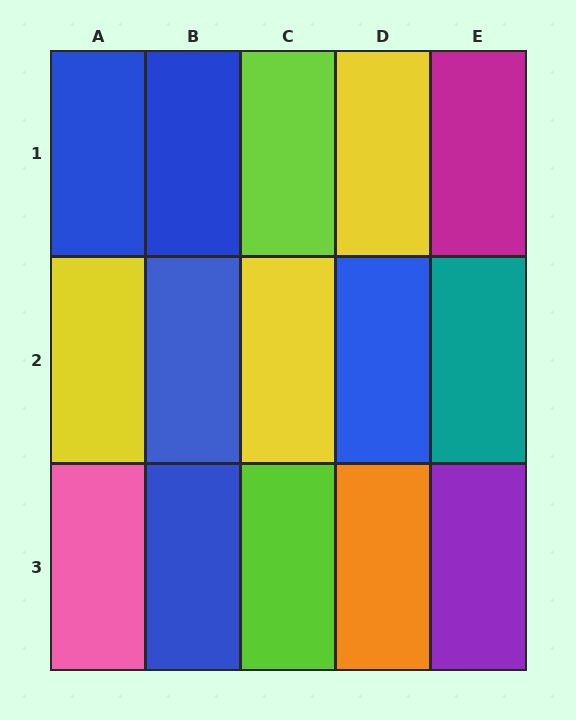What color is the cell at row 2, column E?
Teal.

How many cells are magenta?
1 cell is magenta.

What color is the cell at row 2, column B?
Blue.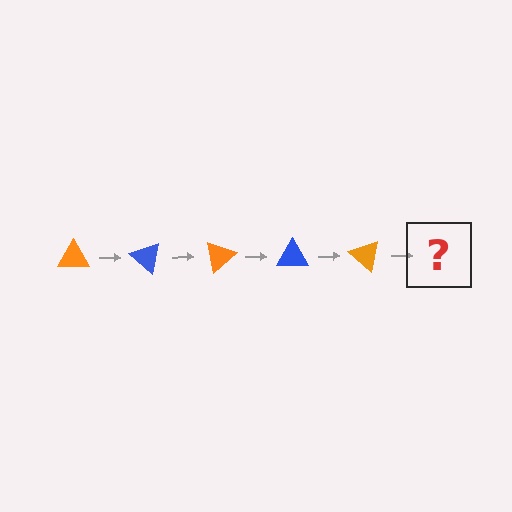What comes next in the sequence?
The next element should be a blue triangle, rotated 200 degrees from the start.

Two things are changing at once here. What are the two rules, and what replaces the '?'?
The two rules are that it rotates 40 degrees each step and the color cycles through orange and blue. The '?' should be a blue triangle, rotated 200 degrees from the start.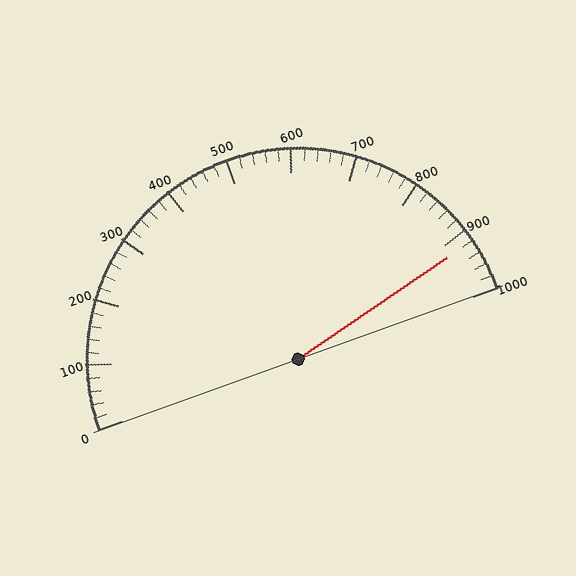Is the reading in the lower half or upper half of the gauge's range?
The reading is in the upper half of the range (0 to 1000).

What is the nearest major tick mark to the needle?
The nearest major tick mark is 900.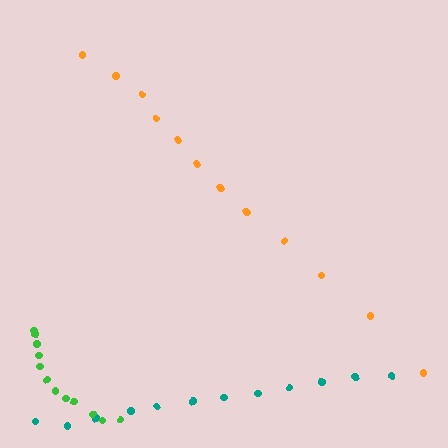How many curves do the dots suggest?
There are 3 distinct paths.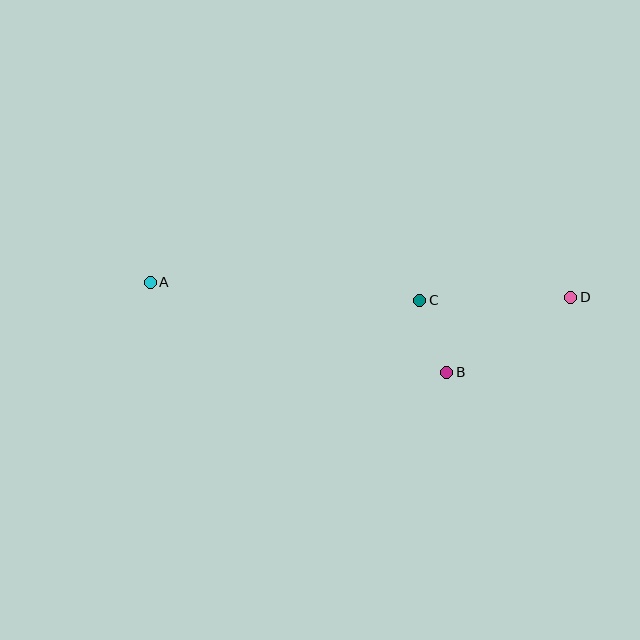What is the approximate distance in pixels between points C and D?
The distance between C and D is approximately 151 pixels.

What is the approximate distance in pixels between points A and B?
The distance between A and B is approximately 310 pixels.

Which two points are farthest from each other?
Points A and D are farthest from each other.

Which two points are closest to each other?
Points B and C are closest to each other.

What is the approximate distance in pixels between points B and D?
The distance between B and D is approximately 145 pixels.